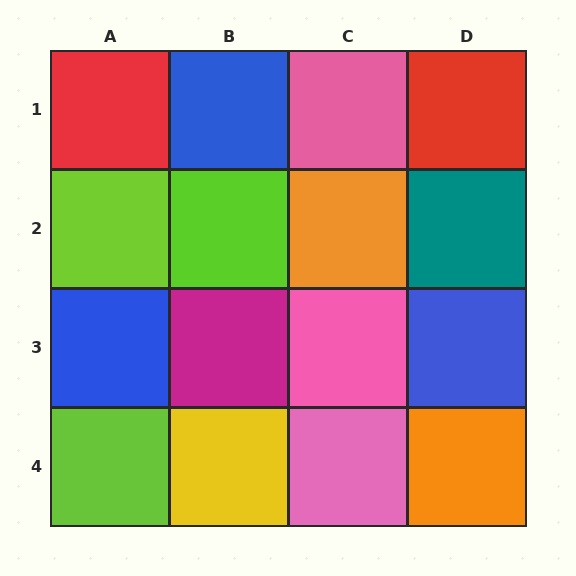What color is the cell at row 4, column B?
Yellow.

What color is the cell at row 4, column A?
Lime.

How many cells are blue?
3 cells are blue.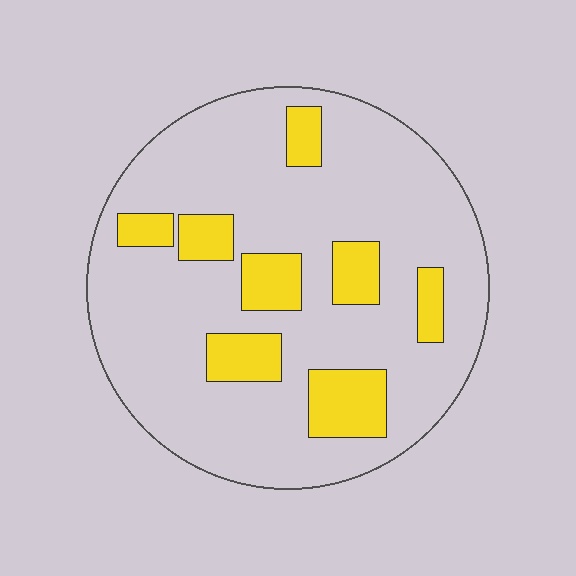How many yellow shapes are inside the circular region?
8.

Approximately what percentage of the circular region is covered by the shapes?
Approximately 20%.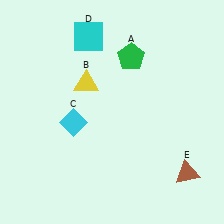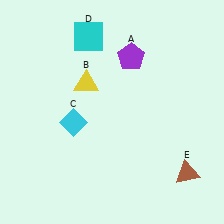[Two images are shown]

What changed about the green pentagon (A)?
In Image 1, A is green. In Image 2, it changed to purple.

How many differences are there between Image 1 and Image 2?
There is 1 difference between the two images.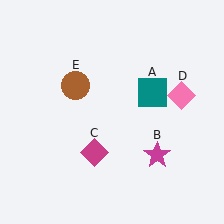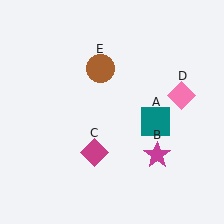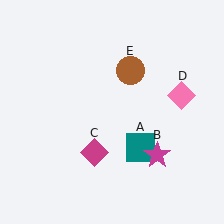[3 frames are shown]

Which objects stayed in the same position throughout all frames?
Magenta star (object B) and magenta diamond (object C) and pink diamond (object D) remained stationary.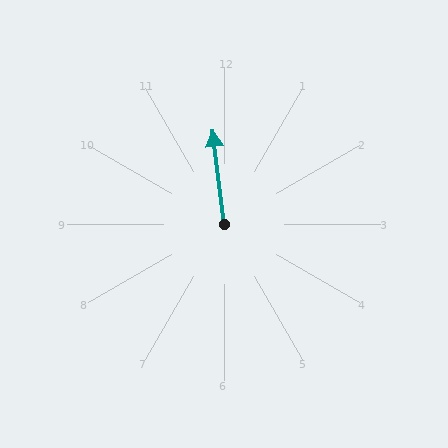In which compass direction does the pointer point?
North.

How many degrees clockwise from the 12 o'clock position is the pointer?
Approximately 353 degrees.